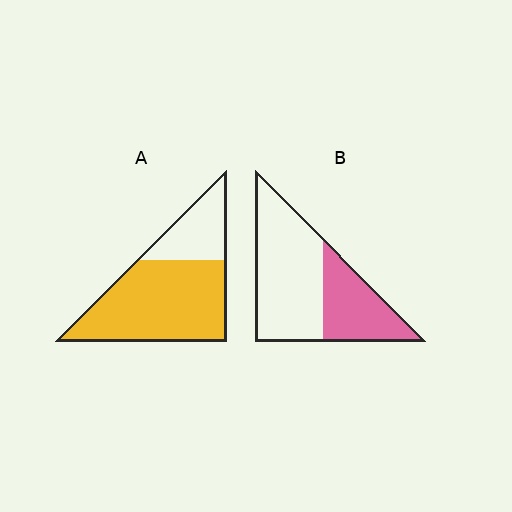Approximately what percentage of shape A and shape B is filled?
A is approximately 70% and B is approximately 35%.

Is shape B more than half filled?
No.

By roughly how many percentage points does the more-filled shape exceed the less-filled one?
By roughly 35 percentage points (A over B).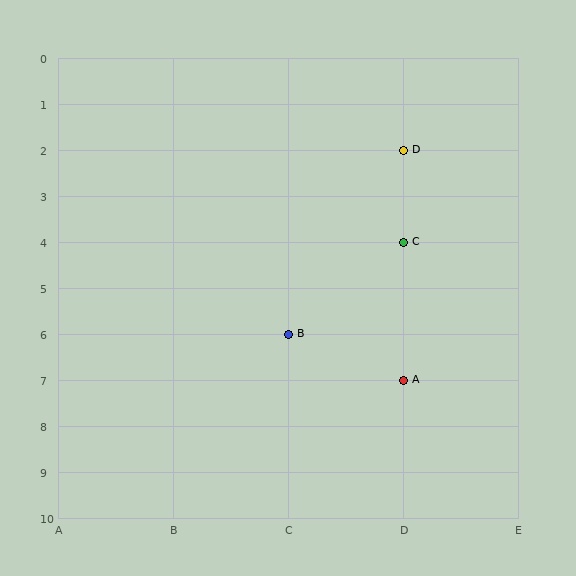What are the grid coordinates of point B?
Point B is at grid coordinates (C, 6).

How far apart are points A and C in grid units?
Points A and C are 3 rows apart.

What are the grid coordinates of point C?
Point C is at grid coordinates (D, 4).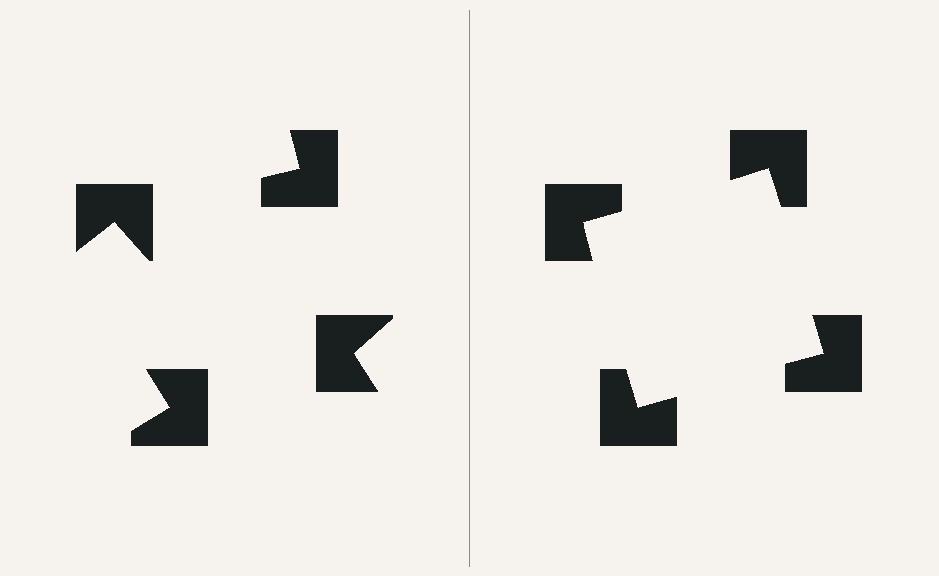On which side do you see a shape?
An illusory square appears on the right side. On the left side the wedge cuts are rotated, so no coherent shape forms.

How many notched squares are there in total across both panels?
8 — 4 on each side.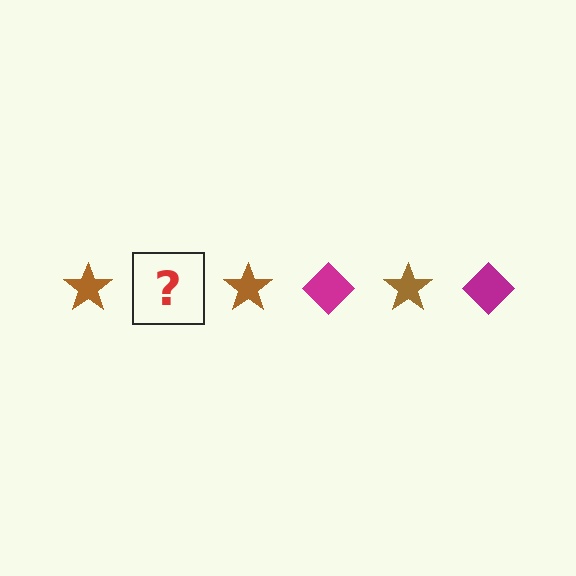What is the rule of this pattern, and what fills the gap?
The rule is that the pattern alternates between brown star and magenta diamond. The gap should be filled with a magenta diamond.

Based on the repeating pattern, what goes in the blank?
The blank should be a magenta diamond.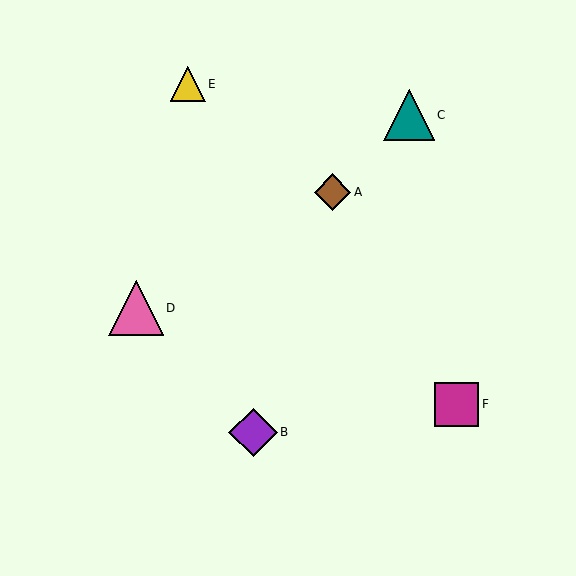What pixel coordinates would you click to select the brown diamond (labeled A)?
Click at (333, 192) to select the brown diamond A.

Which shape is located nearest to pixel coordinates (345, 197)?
The brown diamond (labeled A) at (333, 192) is nearest to that location.